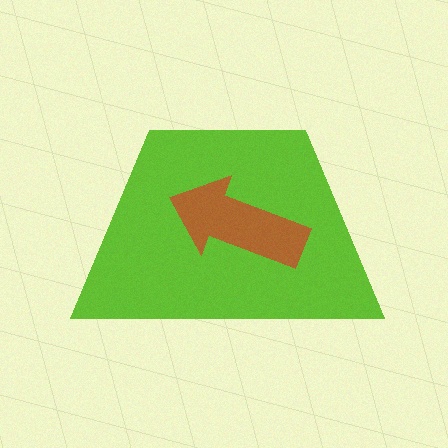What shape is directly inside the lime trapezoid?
The brown arrow.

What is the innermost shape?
The brown arrow.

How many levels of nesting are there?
2.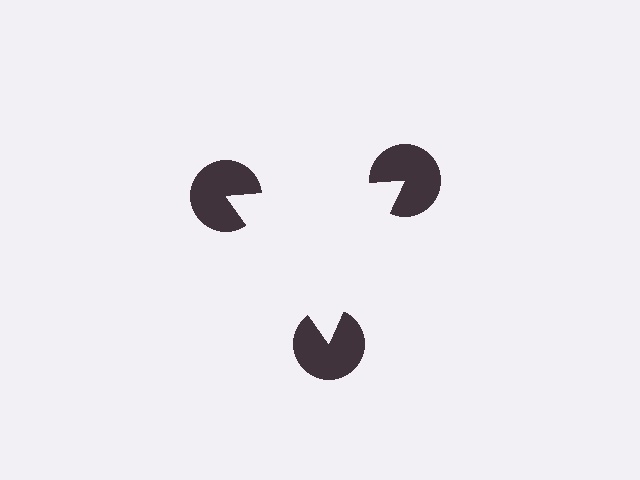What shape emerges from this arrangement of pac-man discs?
An illusory triangle — its edges are inferred from the aligned wedge cuts in the pac-man discs, not physically drawn.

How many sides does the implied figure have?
3 sides.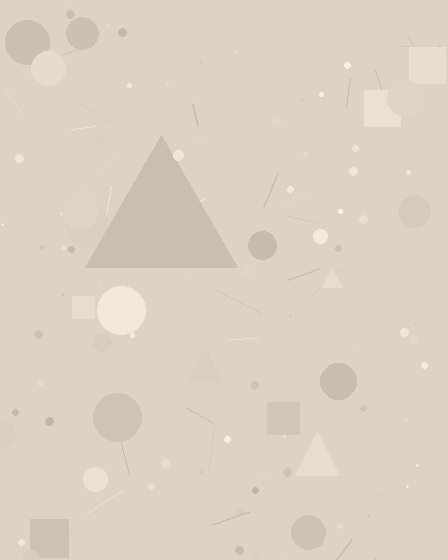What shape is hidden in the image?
A triangle is hidden in the image.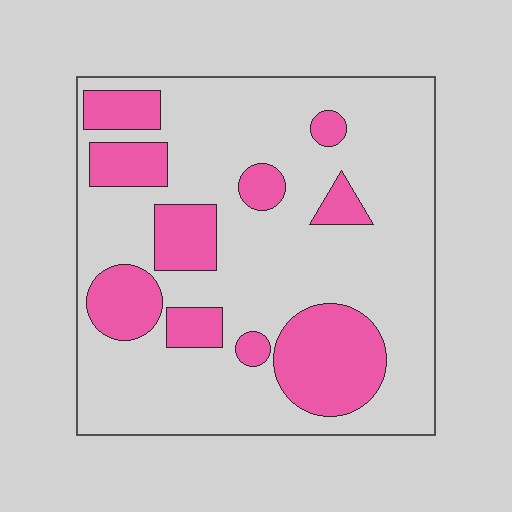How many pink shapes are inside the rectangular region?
10.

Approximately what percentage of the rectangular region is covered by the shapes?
Approximately 25%.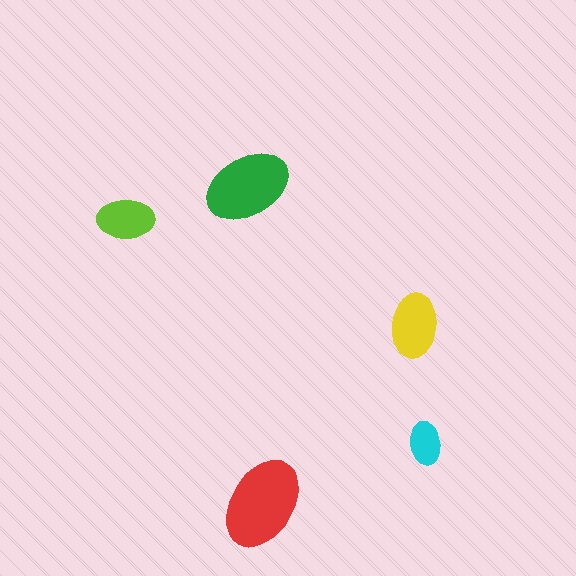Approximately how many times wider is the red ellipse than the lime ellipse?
About 1.5 times wider.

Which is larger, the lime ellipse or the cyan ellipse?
The lime one.